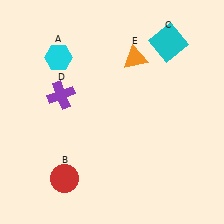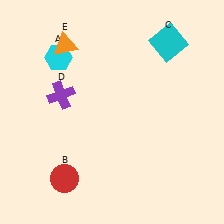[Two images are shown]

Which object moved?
The orange triangle (E) moved left.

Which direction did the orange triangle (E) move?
The orange triangle (E) moved left.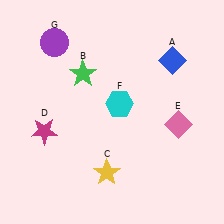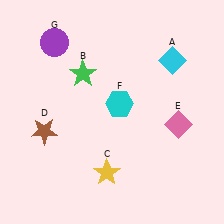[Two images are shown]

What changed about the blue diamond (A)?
In Image 1, A is blue. In Image 2, it changed to cyan.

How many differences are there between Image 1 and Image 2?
There are 2 differences between the two images.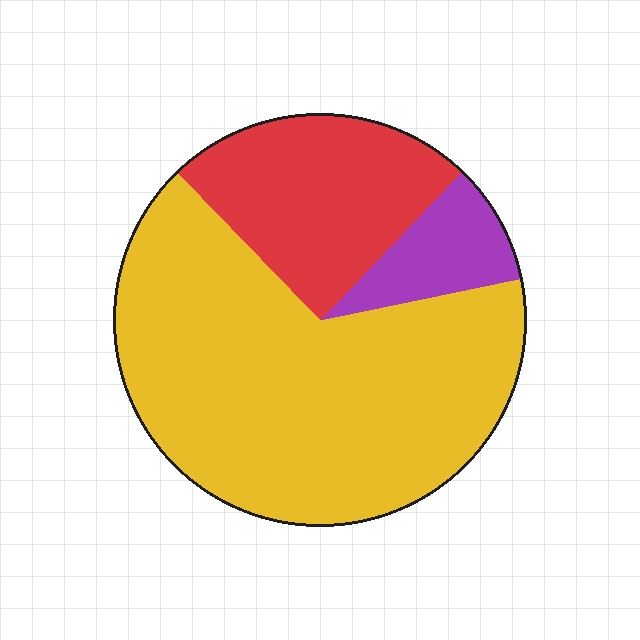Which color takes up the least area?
Purple, at roughly 10%.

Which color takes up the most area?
Yellow, at roughly 65%.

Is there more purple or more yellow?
Yellow.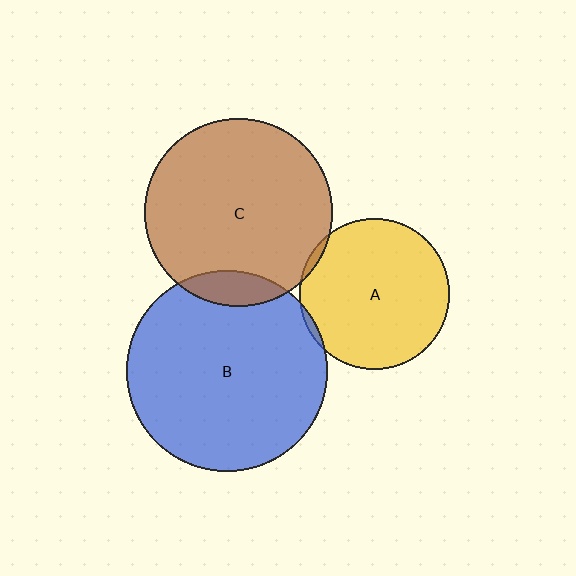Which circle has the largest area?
Circle B (blue).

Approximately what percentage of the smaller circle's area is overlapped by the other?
Approximately 10%.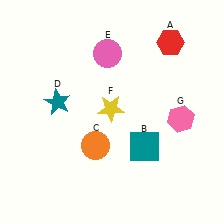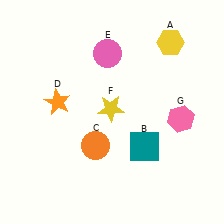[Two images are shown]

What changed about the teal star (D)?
In Image 1, D is teal. In Image 2, it changed to orange.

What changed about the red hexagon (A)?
In Image 1, A is red. In Image 2, it changed to yellow.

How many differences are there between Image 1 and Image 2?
There are 2 differences between the two images.